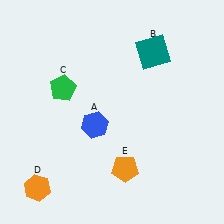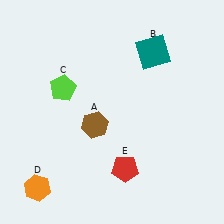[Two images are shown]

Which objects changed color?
A changed from blue to brown. C changed from green to lime. E changed from orange to red.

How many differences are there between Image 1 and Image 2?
There are 3 differences between the two images.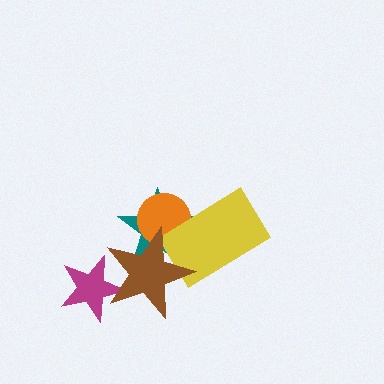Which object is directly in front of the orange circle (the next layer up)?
The yellow rectangle is directly in front of the orange circle.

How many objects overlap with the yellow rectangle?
3 objects overlap with the yellow rectangle.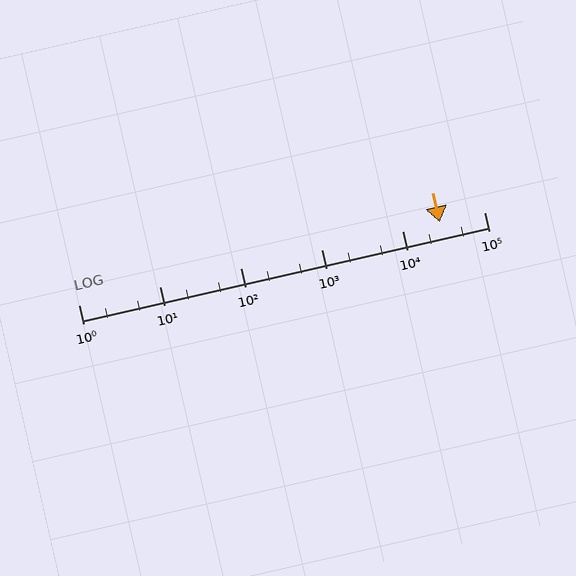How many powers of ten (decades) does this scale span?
The scale spans 5 decades, from 1 to 100000.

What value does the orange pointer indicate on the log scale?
The pointer indicates approximately 28000.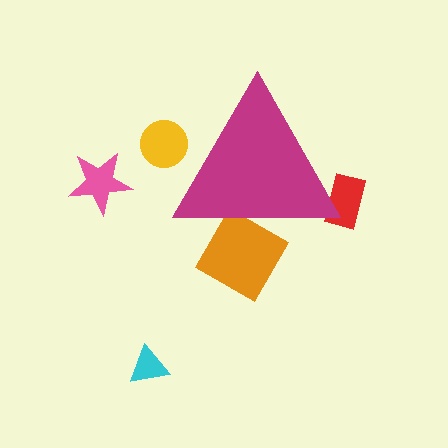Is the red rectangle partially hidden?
Yes, the red rectangle is partially hidden behind the magenta triangle.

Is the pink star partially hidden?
No, the pink star is fully visible.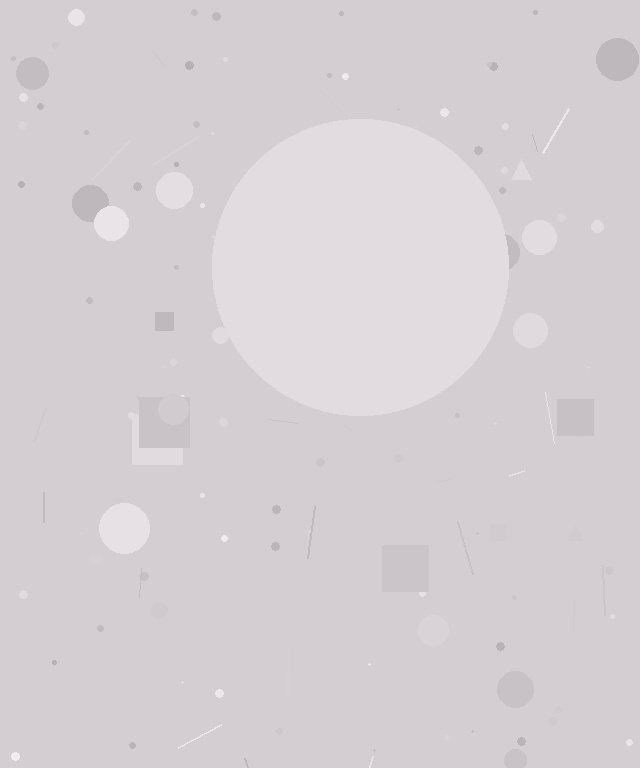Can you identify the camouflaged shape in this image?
The camouflaged shape is a circle.